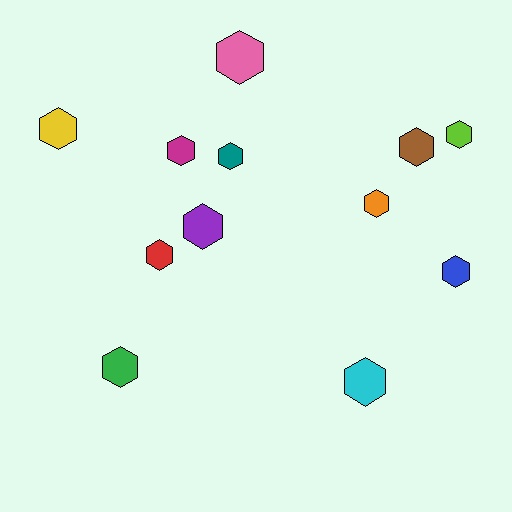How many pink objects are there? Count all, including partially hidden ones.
There is 1 pink object.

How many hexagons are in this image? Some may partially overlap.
There are 12 hexagons.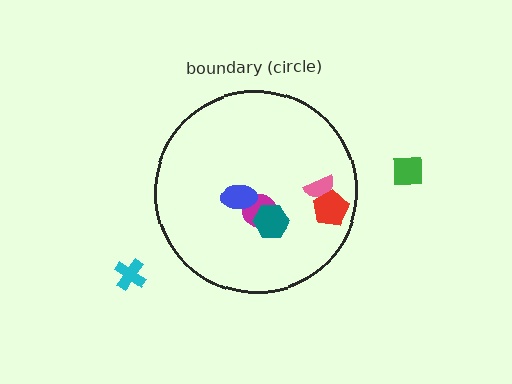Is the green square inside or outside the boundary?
Outside.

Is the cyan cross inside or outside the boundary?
Outside.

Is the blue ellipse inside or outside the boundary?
Inside.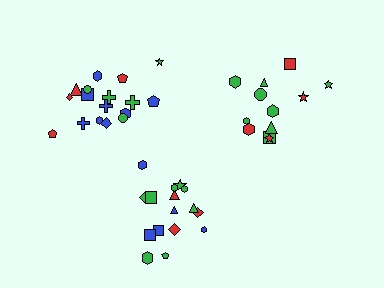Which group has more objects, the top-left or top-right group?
The top-left group.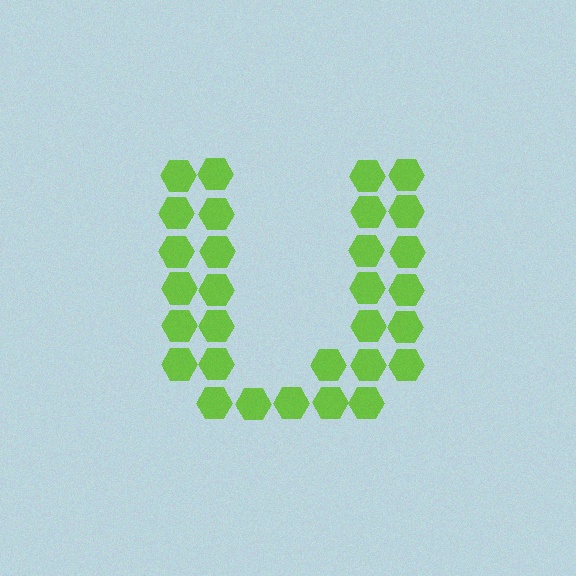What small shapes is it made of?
It is made of small hexagons.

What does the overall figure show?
The overall figure shows the letter U.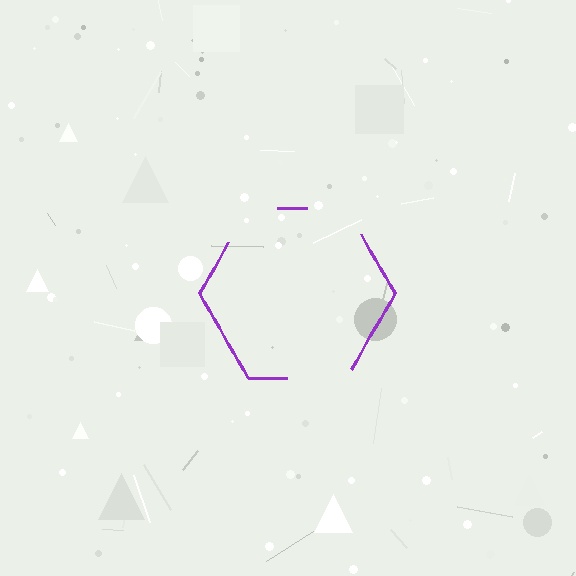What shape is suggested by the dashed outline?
The dashed outline suggests a hexagon.